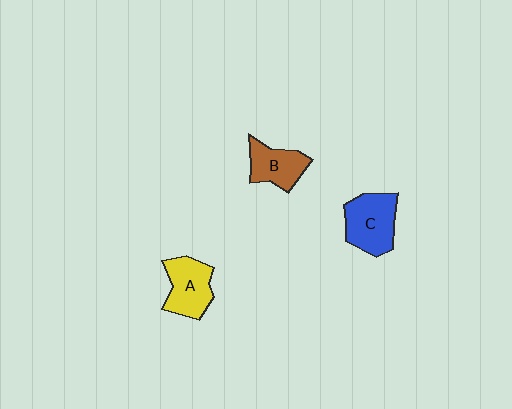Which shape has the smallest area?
Shape B (brown).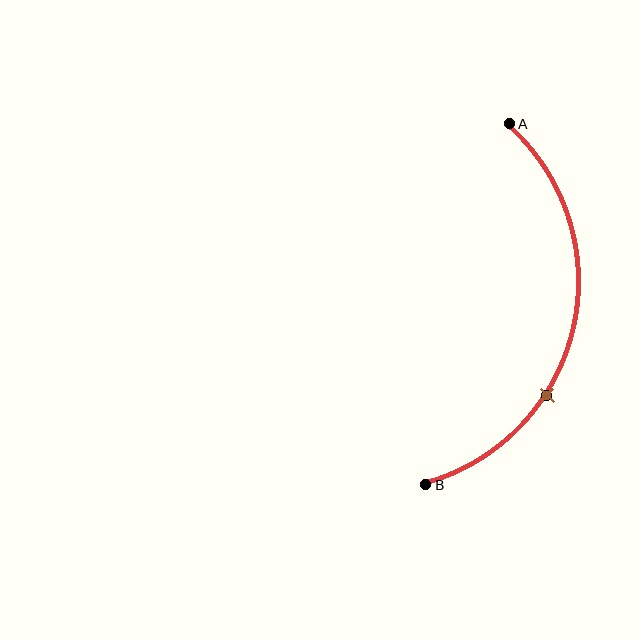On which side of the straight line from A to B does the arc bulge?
The arc bulges to the right of the straight line connecting A and B.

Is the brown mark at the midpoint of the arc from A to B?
No. The brown mark lies on the arc but is closer to endpoint B. The arc midpoint would be at the point on the curve equidistant along the arc from both A and B.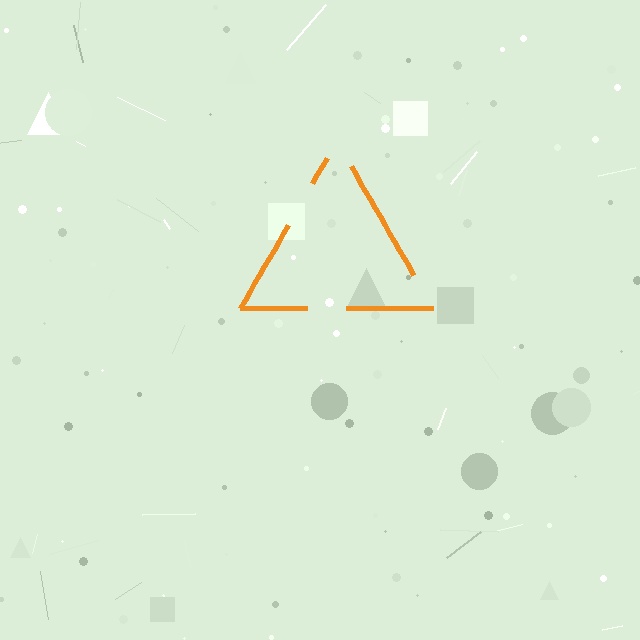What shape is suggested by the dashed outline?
The dashed outline suggests a triangle.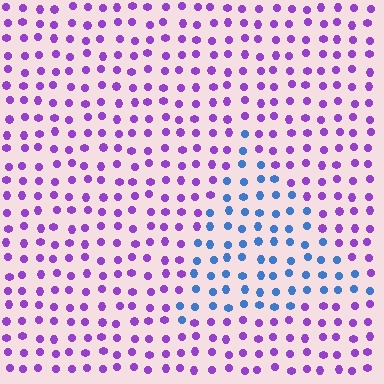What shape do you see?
I see a triangle.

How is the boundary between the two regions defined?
The boundary is defined purely by a slight shift in hue (about 62 degrees). Spacing, size, and orientation are identical on both sides.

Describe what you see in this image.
The image is filled with small purple elements in a uniform arrangement. A triangle-shaped region is visible where the elements are tinted to a slightly different hue, forming a subtle color boundary.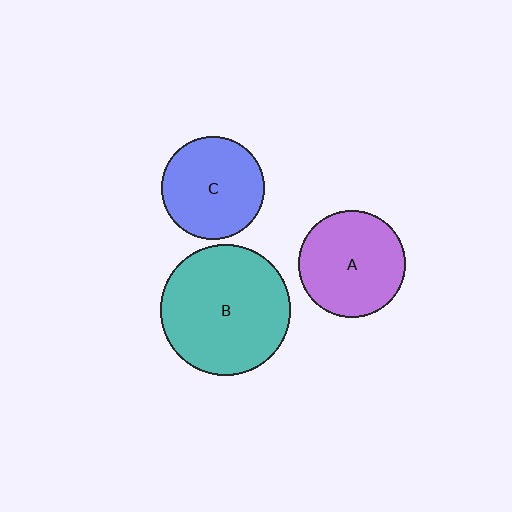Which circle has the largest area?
Circle B (teal).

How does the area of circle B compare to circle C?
Approximately 1.6 times.